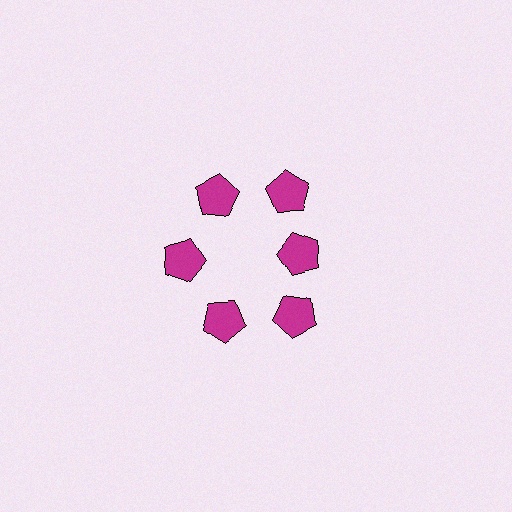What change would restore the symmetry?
The symmetry would be restored by moving it outward, back onto the ring so that all 6 pentagons sit at equal angles and equal distance from the center.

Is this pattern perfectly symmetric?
No. The 6 magenta pentagons are arranged in a ring, but one element near the 3 o'clock position is pulled inward toward the center, breaking the 6-fold rotational symmetry.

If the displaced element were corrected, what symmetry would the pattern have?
It would have 6-fold rotational symmetry — the pattern would map onto itself every 60 degrees.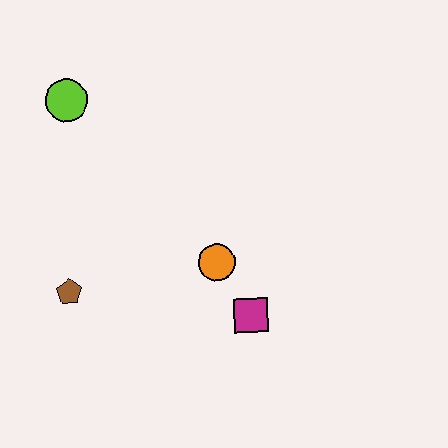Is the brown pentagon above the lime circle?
No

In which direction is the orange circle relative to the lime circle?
The orange circle is below the lime circle.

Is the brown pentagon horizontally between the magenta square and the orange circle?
No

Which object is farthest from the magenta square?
The lime circle is farthest from the magenta square.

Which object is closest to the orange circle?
The magenta square is closest to the orange circle.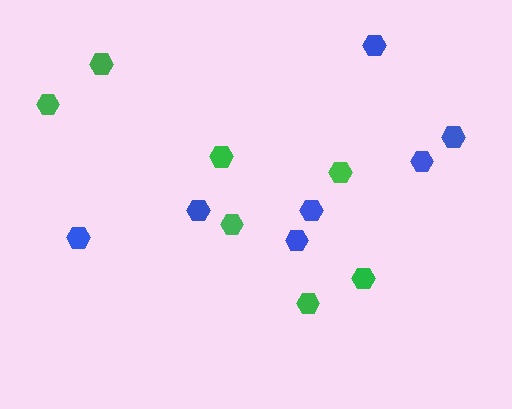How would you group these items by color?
There are 2 groups: one group of green hexagons (7) and one group of blue hexagons (7).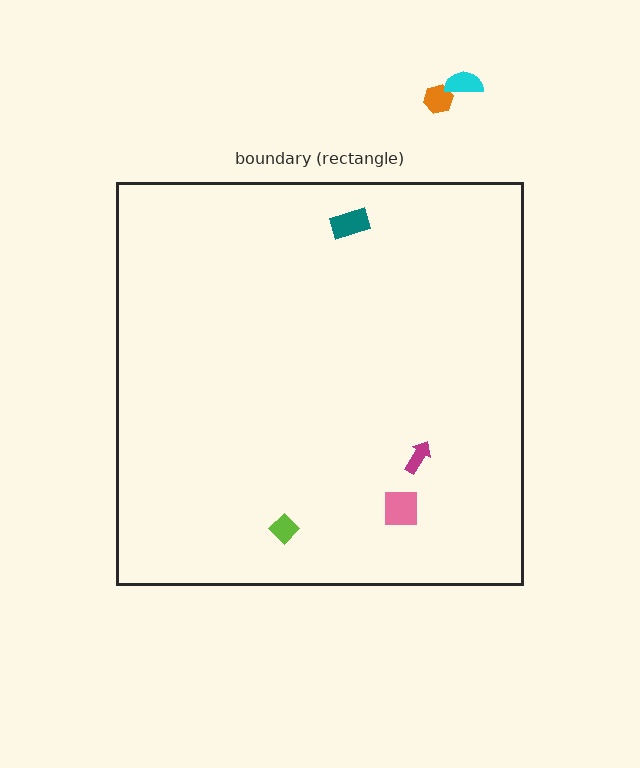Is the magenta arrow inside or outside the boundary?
Inside.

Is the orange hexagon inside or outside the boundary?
Outside.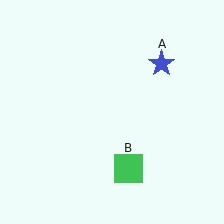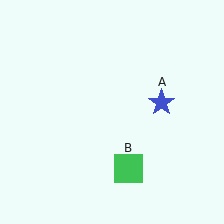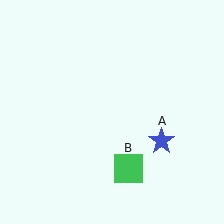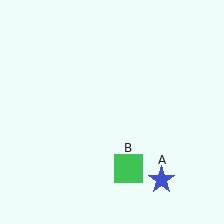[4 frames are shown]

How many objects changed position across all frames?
1 object changed position: blue star (object A).